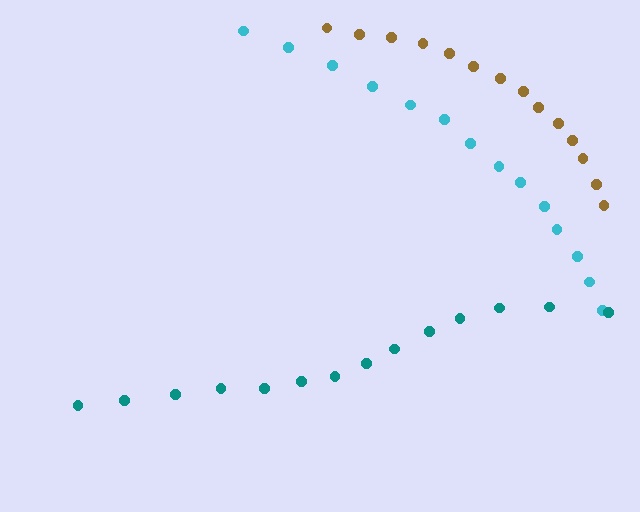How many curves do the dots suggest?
There are 3 distinct paths.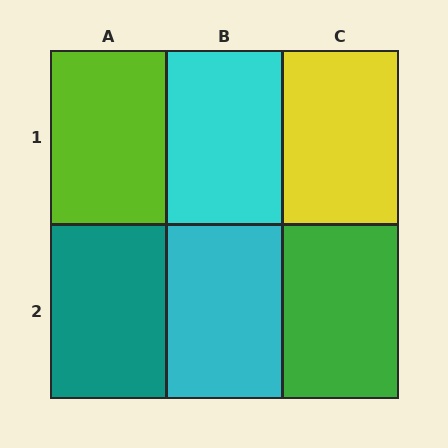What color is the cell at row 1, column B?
Cyan.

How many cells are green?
1 cell is green.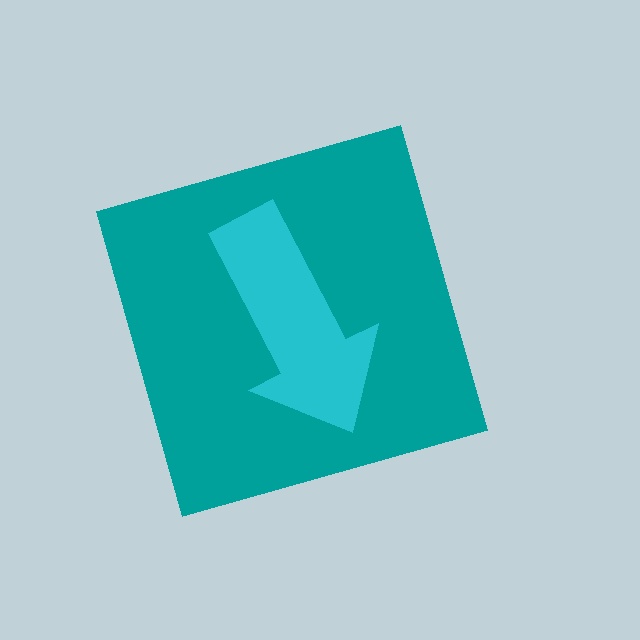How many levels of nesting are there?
2.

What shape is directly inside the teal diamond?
The cyan arrow.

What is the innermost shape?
The cyan arrow.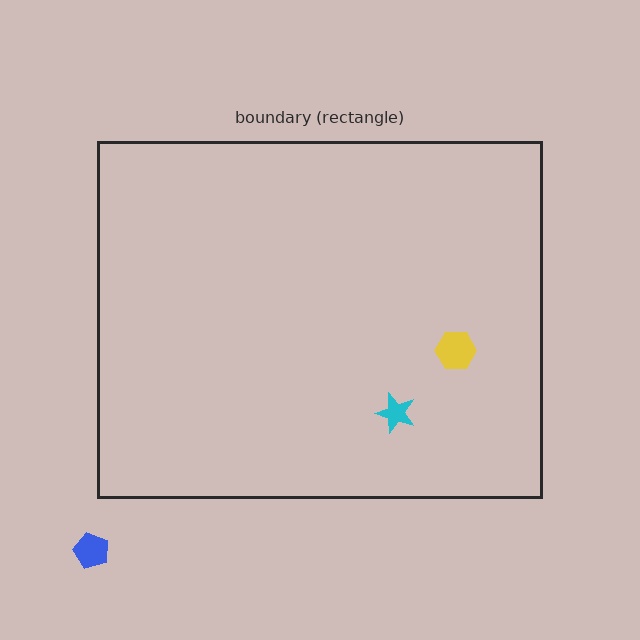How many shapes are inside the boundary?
2 inside, 1 outside.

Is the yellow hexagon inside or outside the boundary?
Inside.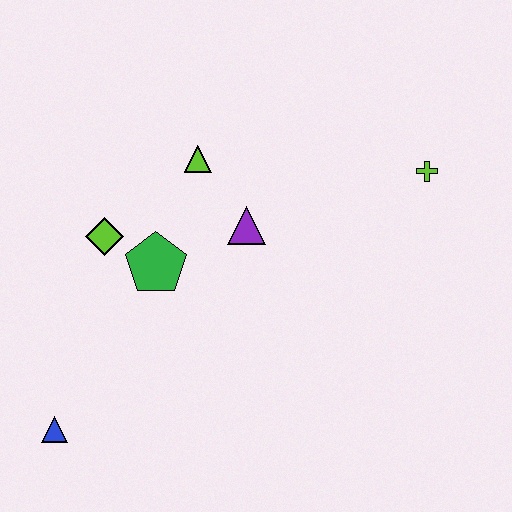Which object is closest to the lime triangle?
The purple triangle is closest to the lime triangle.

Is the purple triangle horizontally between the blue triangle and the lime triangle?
No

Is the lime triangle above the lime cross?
Yes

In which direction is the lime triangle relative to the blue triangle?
The lime triangle is above the blue triangle.